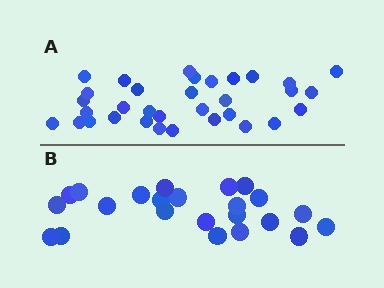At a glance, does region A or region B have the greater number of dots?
Region A (the top region) has more dots.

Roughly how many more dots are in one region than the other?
Region A has roughly 10 or so more dots than region B.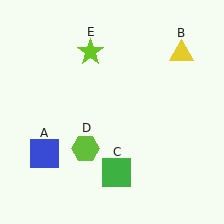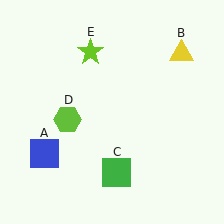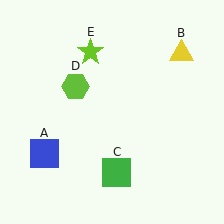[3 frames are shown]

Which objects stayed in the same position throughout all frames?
Blue square (object A) and yellow triangle (object B) and green square (object C) and lime star (object E) remained stationary.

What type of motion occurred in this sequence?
The lime hexagon (object D) rotated clockwise around the center of the scene.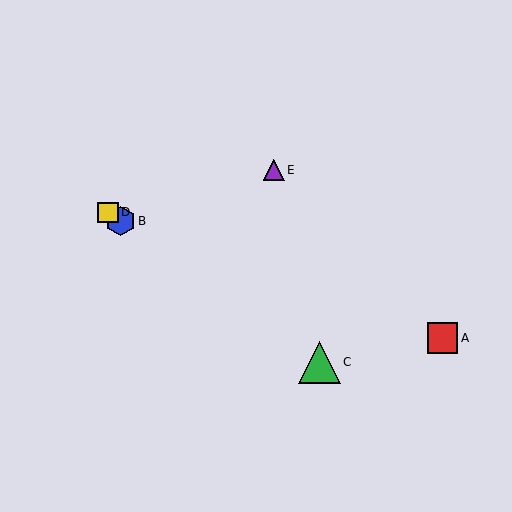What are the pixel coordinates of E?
Object E is at (274, 170).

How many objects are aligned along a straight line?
3 objects (B, C, D) are aligned along a straight line.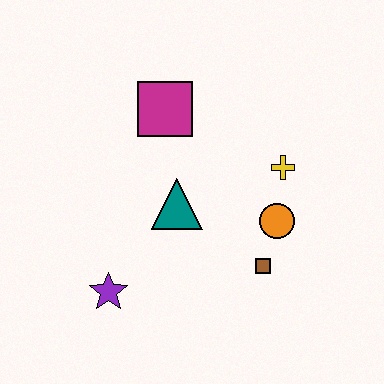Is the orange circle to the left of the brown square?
No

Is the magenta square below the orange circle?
No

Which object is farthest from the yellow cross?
The purple star is farthest from the yellow cross.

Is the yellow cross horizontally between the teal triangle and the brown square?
No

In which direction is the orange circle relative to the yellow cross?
The orange circle is below the yellow cross.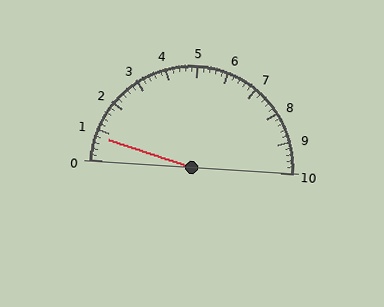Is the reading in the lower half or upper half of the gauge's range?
The reading is in the lower half of the range (0 to 10).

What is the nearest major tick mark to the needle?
The nearest major tick mark is 1.